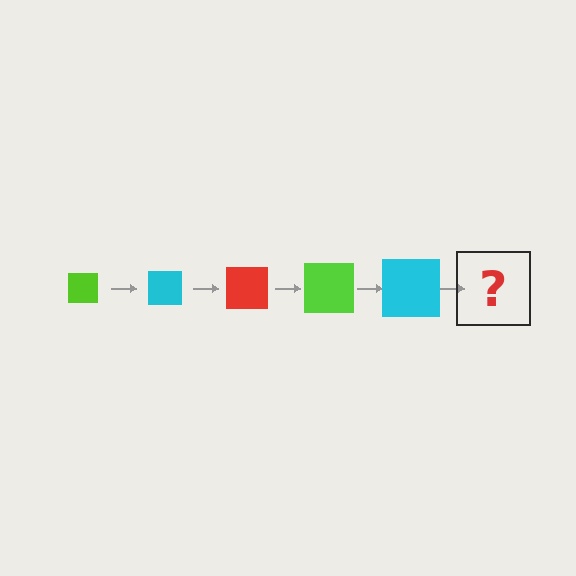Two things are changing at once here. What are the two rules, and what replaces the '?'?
The two rules are that the square grows larger each step and the color cycles through lime, cyan, and red. The '?' should be a red square, larger than the previous one.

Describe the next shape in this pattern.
It should be a red square, larger than the previous one.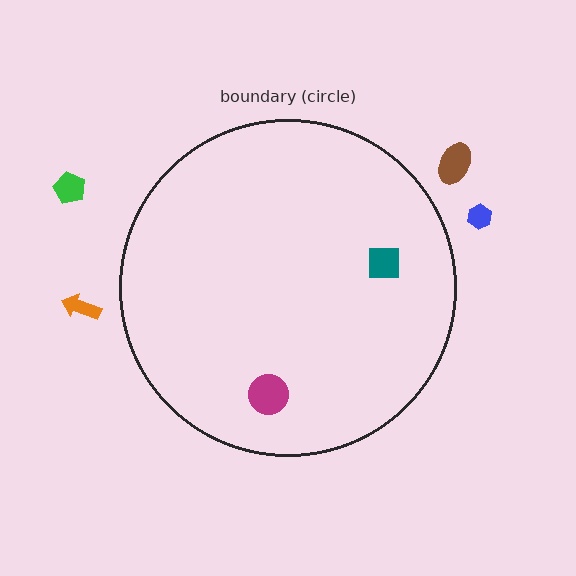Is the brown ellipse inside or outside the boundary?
Outside.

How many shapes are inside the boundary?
2 inside, 4 outside.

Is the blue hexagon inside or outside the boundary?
Outside.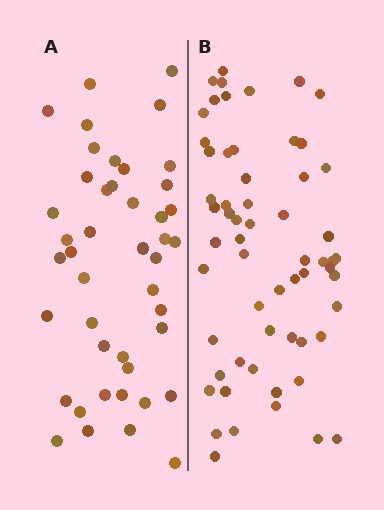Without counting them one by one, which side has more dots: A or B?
Region B (the right region) has more dots.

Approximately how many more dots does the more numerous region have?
Region B has approximately 15 more dots than region A.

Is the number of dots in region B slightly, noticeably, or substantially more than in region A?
Region B has noticeably more, but not dramatically so. The ratio is roughly 1.4 to 1.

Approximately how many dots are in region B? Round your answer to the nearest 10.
About 60 dots.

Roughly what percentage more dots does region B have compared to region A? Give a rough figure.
About 35% more.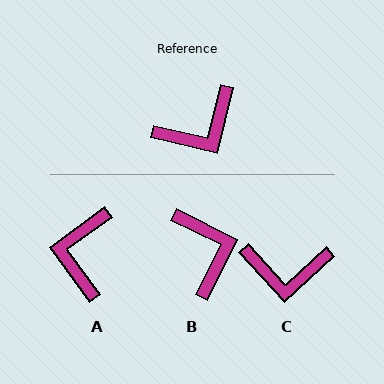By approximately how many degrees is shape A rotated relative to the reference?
Approximately 130 degrees clockwise.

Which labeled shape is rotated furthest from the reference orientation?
A, about 130 degrees away.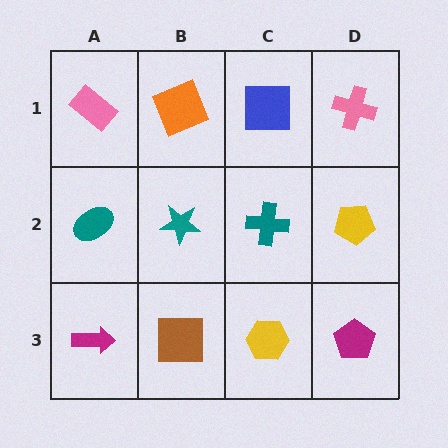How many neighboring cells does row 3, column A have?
2.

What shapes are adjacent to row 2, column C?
A blue square (row 1, column C), a yellow hexagon (row 3, column C), a teal star (row 2, column B), a yellow pentagon (row 2, column D).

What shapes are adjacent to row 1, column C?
A teal cross (row 2, column C), an orange square (row 1, column B), a pink cross (row 1, column D).